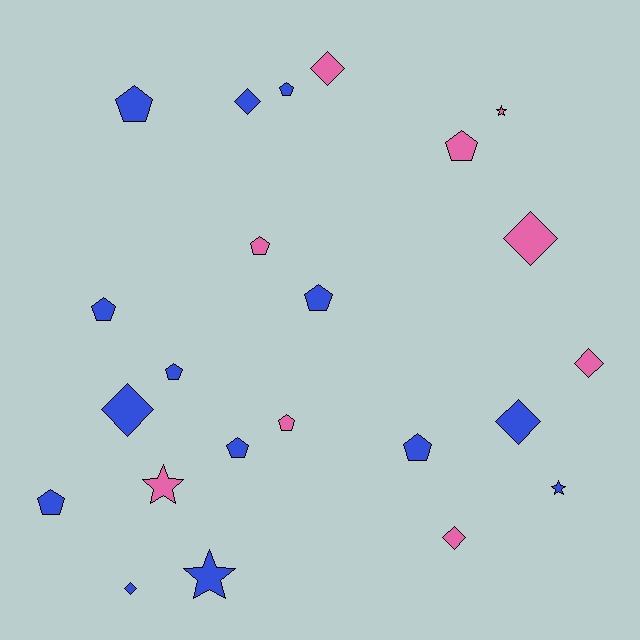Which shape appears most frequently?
Pentagon, with 11 objects.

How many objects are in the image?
There are 23 objects.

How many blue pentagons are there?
There are 8 blue pentagons.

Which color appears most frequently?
Blue, with 14 objects.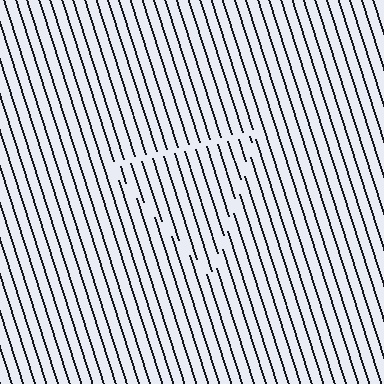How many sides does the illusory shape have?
3 sides — the line-ends trace a triangle.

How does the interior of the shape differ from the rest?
The interior of the shape contains the same grating, shifted by half a period — the contour is defined by the phase discontinuity where line-ends from the inner and outer gratings abut.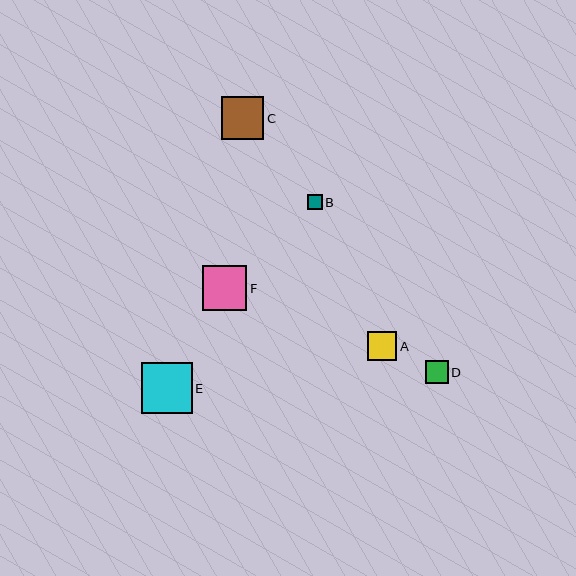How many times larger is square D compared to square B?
Square D is approximately 1.5 times the size of square B.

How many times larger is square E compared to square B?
Square E is approximately 3.4 times the size of square B.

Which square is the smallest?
Square B is the smallest with a size of approximately 15 pixels.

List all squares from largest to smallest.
From largest to smallest: E, F, C, A, D, B.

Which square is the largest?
Square E is the largest with a size of approximately 51 pixels.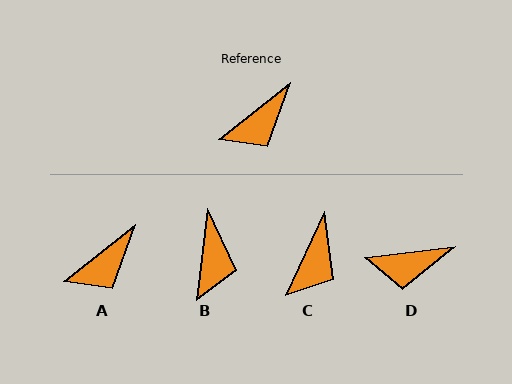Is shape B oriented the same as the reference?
No, it is off by about 45 degrees.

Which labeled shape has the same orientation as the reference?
A.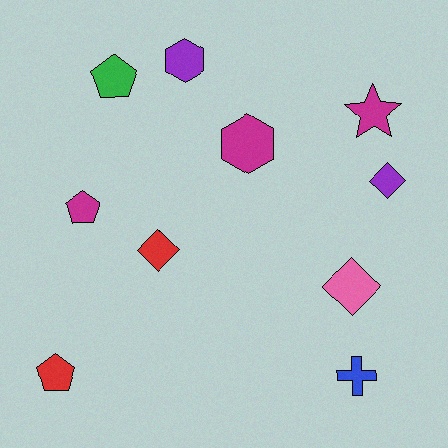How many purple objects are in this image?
There are 2 purple objects.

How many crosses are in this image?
There is 1 cross.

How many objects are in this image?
There are 10 objects.